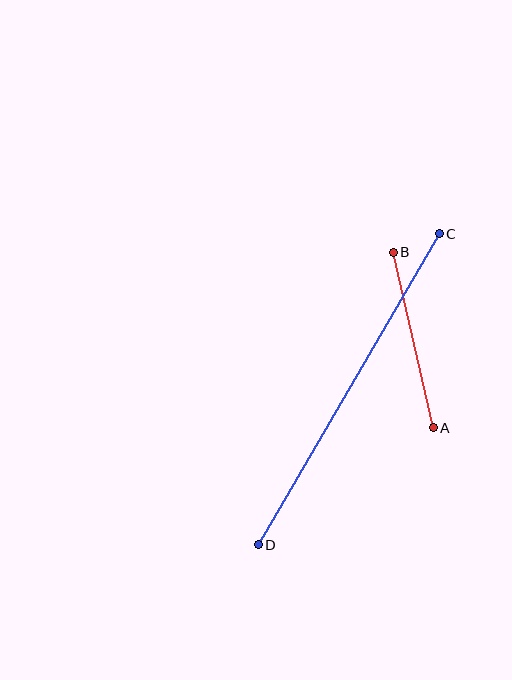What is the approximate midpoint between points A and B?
The midpoint is at approximately (413, 340) pixels.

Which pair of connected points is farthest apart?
Points C and D are farthest apart.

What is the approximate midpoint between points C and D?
The midpoint is at approximately (349, 389) pixels.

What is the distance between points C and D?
The distance is approximately 360 pixels.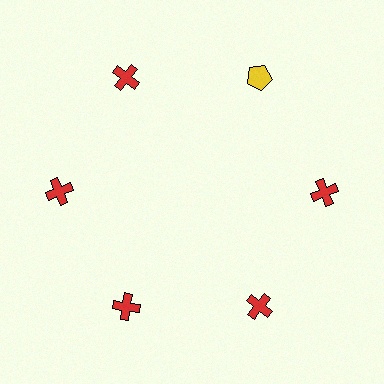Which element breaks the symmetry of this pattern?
The yellow pentagon at roughly the 1 o'clock position breaks the symmetry. All other shapes are red crosses.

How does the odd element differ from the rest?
It differs in both color (yellow instead of red) and shape (pentagon instead of cross).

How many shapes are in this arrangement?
There are 6 shapes arranged in a ring pattern.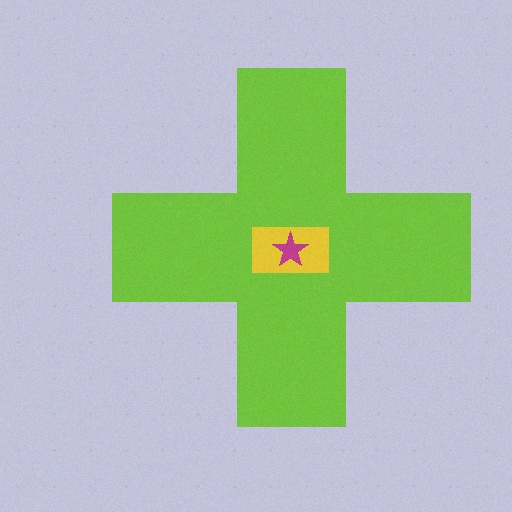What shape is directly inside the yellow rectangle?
The magenta star.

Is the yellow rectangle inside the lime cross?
Yes.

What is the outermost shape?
The lime cross.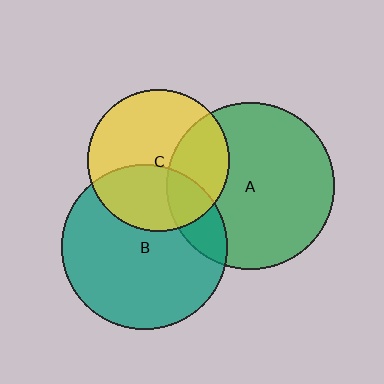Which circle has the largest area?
Circle A (green).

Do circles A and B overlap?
Yes.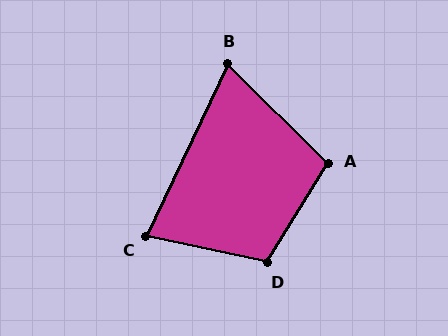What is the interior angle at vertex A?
Approximately 103 degrees (obtuse).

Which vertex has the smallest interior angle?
B, at approximately 71 degrees.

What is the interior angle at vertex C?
Approximately 77 degrees (acute).